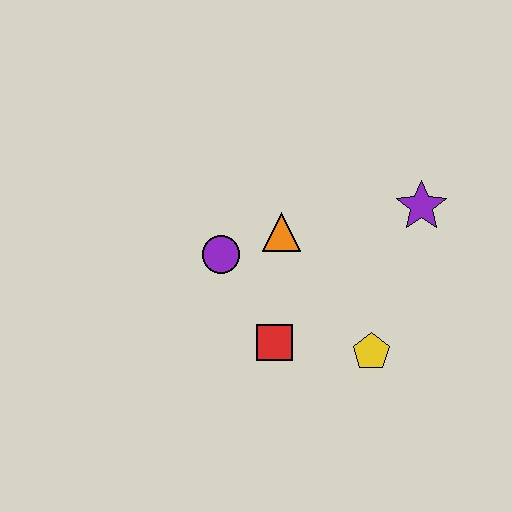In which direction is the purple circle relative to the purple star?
The purple circle is to the left of the purple star.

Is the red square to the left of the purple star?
Yes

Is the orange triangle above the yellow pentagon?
Yes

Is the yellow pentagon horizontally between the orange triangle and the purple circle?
No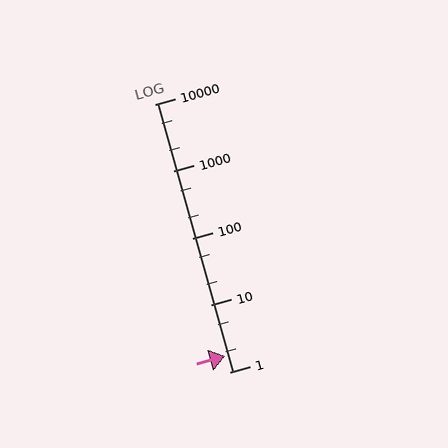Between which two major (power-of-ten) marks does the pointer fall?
The pointer is between 1 and 10.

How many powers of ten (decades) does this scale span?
The scale spans 4 decades, from 1 to 10000.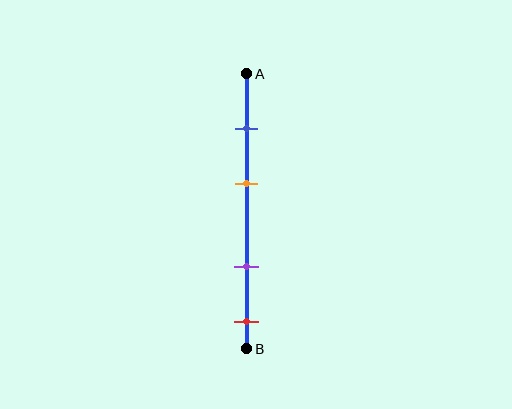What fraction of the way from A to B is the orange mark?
The orange mark is approximately 40% (0.4) of the way from A to B.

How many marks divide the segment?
There are 4 marks dividing the segment.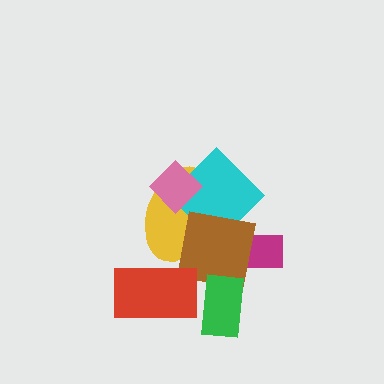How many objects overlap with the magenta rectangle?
1 object overlaps with the magenta rectangle.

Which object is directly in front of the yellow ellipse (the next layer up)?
The cyan diamond is directly in front of the yellow ellipse.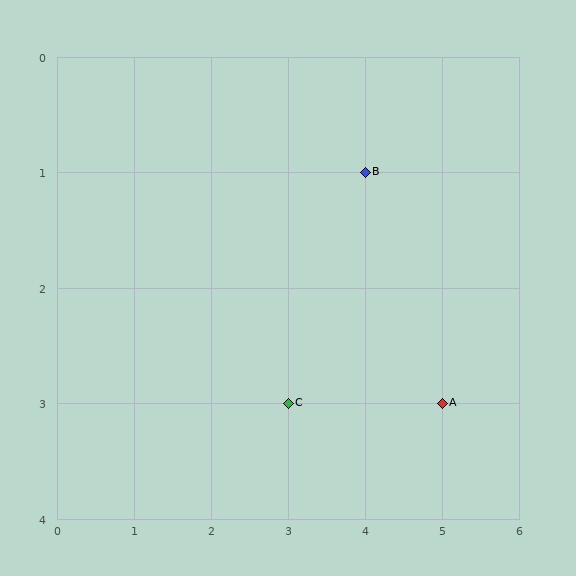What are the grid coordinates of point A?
Point A is at grid coordinates (5, 3).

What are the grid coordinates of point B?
Point B is at grid coordinates (4, 1).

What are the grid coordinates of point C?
Point C is at grid coordinates (3, 3).